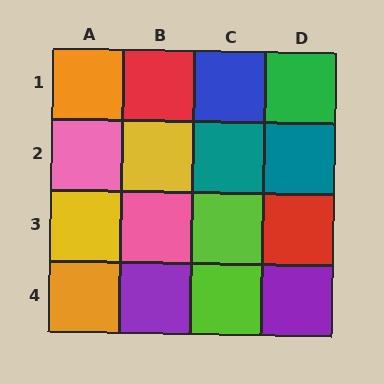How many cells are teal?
2 cells are teal.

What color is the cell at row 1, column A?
Orange.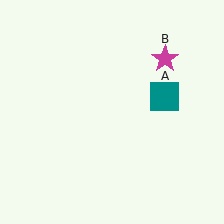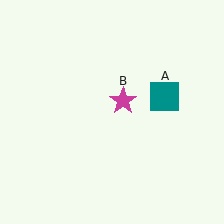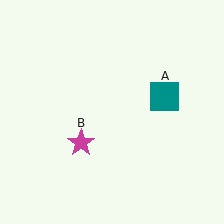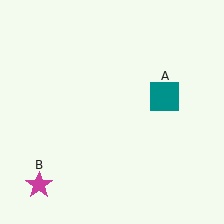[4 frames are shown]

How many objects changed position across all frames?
1 object changed position: magenta star (object B).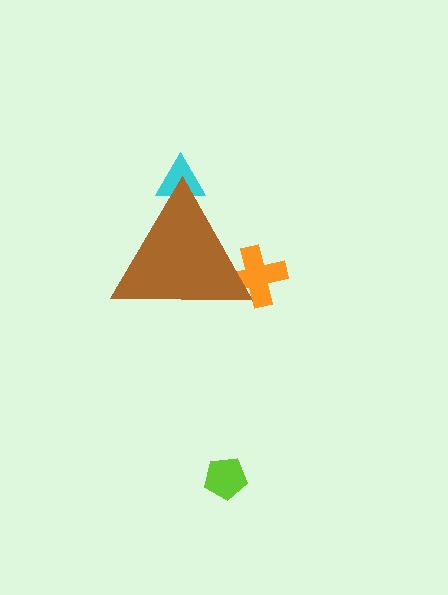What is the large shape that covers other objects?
A brown triangle.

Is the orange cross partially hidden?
Yes, the orange cross is partially hidden behind the brown triangle.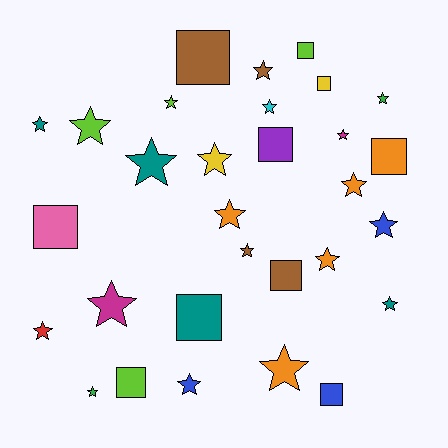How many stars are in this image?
There are 20 stars.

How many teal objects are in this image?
There are 4 teal objects.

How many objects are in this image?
There are 30 objects.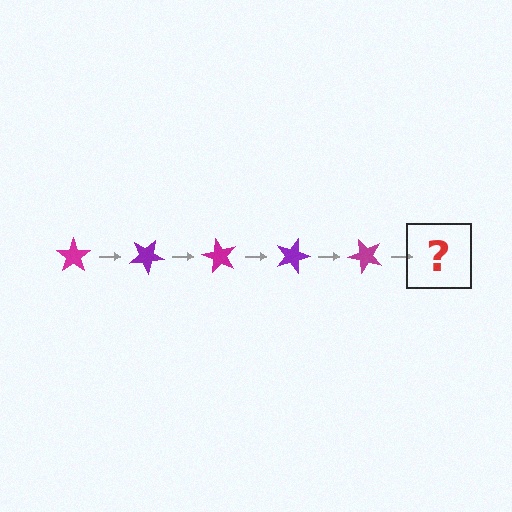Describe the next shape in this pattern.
It should be a purple star, rotated 150 degrees from the start.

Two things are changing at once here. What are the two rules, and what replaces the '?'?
The two rules are that it rotates 30 degrees each step and the color cycles through magenta and purple. The '?' should be a purple star, rotated 150 degrees from the start.